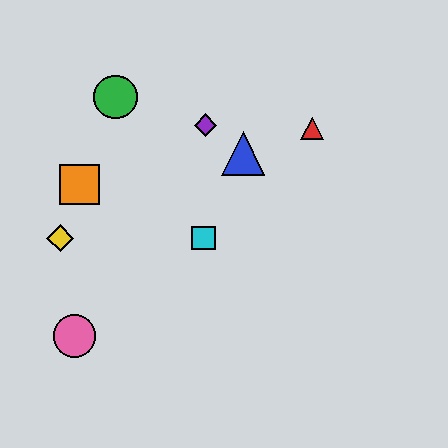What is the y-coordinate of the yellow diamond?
The yellow diamond is at y≈238.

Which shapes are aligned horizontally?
The yellow diamond, the cyan square are aligned horizontally.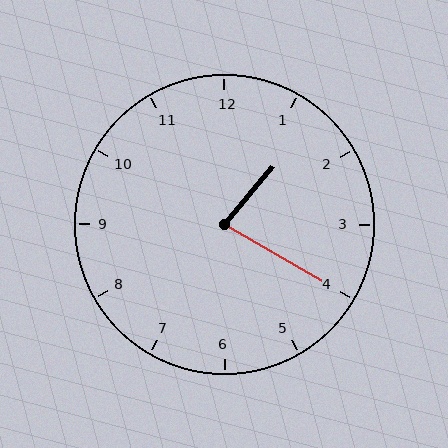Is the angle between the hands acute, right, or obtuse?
It is acute.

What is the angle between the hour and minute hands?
Approximately 80 degrees.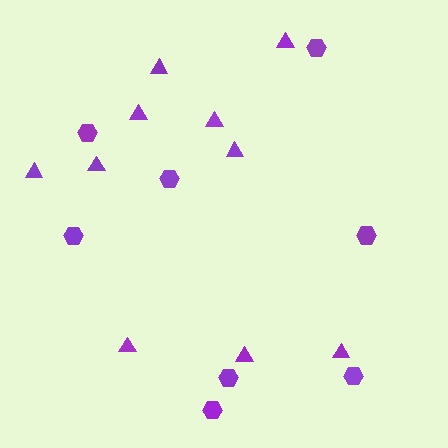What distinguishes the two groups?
There are 2 groups: one group of triangles (10) and one group of hexagons (8).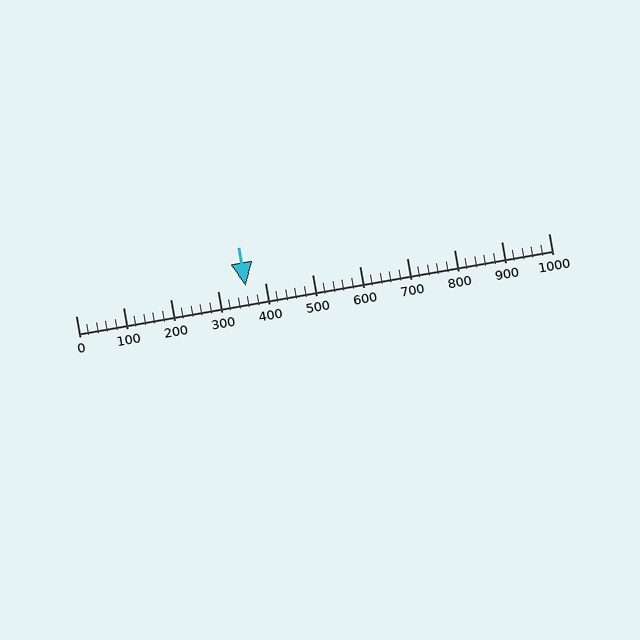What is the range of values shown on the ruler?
The ruler shows values from 0 to 1000.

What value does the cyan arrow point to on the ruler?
The cyan arrow points to approximately 360.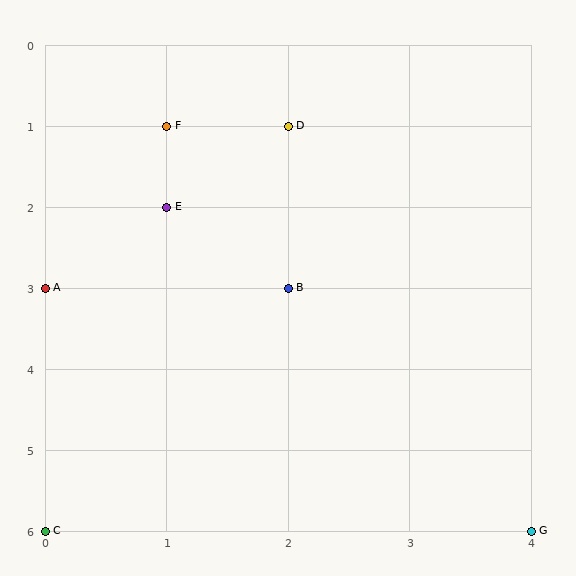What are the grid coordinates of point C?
Point C is at grid coordinates (0, 6).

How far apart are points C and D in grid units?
Points C and D are 2 columns and 5 rows apart (about 5.4 grid units diagonally).